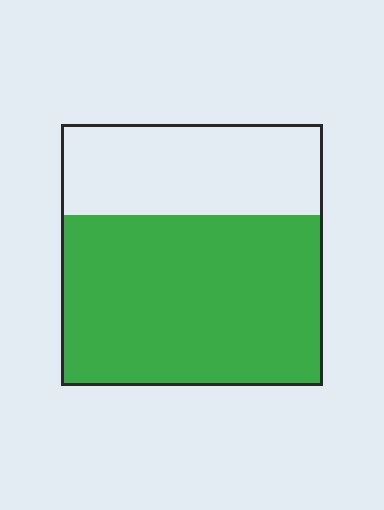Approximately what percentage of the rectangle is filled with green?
Approximately 65%.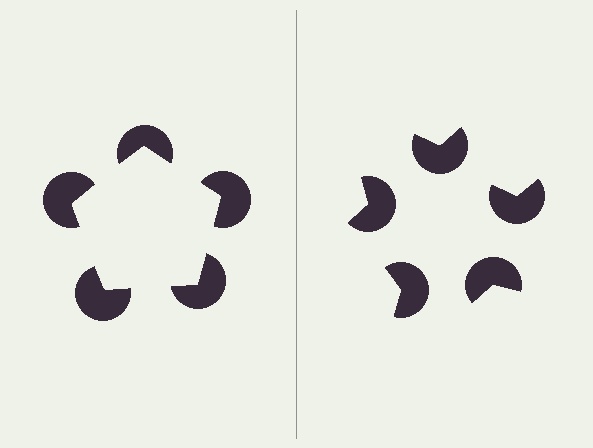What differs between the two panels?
The pac-man discs are positioned identically on both sides; only the wedge orientations differ. On the left they align to a pentagon; on the right they are misaligned.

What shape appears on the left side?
An illusory pentagon.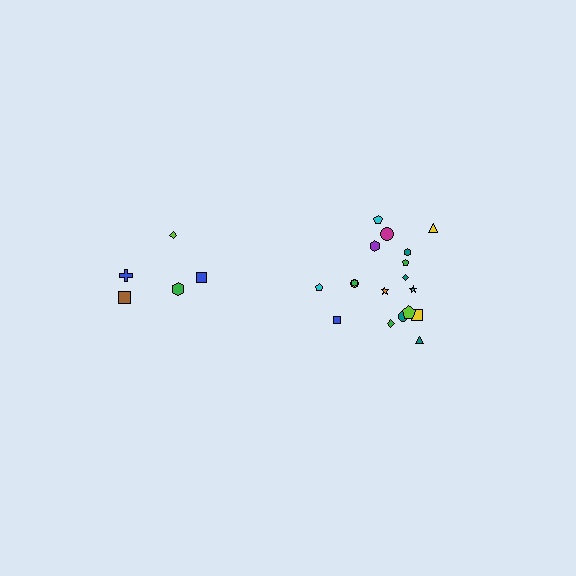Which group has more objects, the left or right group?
The right group.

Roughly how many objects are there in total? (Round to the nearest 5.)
Roughly 25 objects in total.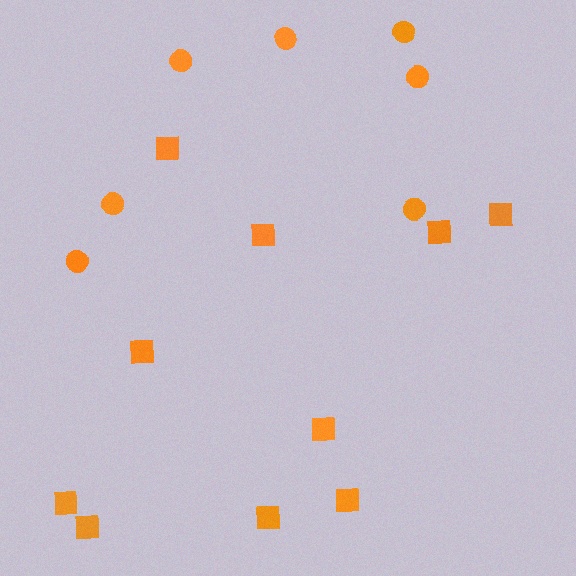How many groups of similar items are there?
There are 2 groups: one group of squares (10) and one group of circles (7).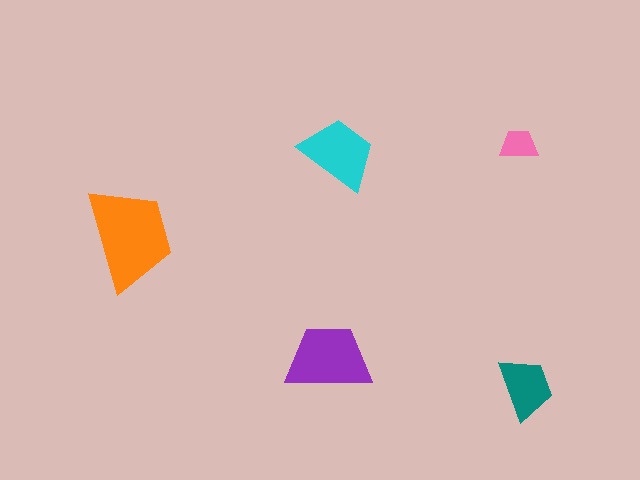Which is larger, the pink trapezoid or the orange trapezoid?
The orange one.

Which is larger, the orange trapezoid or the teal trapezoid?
The orange one.